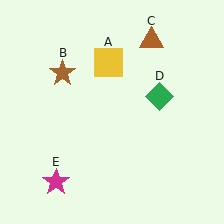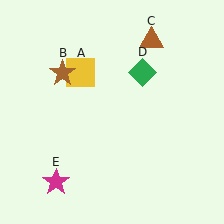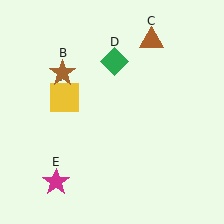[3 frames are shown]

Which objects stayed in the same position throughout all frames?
Brown star (object B) and brown triangle (object C) and magenta star (object E) remained stationary.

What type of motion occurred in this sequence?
The yellow square (object A), green diamond (object D) rotated counterclockwise around the center of the scene.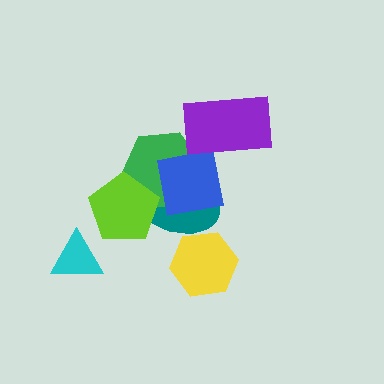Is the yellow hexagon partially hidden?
Yes, it is partially covered by another shape.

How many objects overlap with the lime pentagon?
2 objects overlap with the lime pentagon.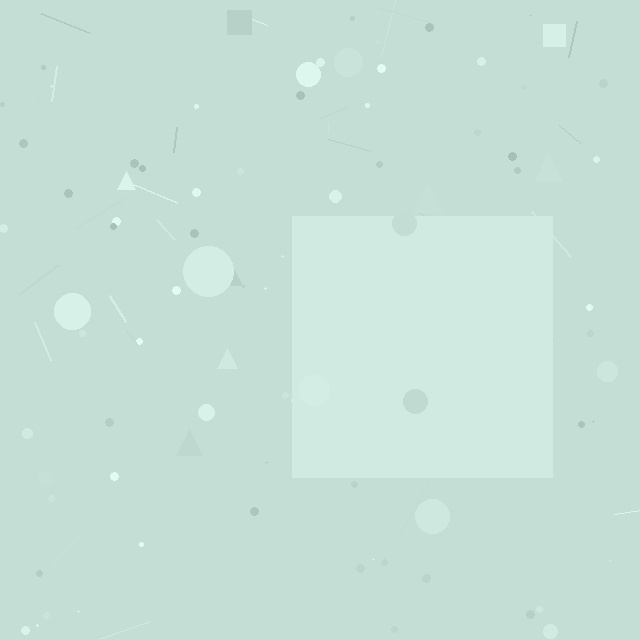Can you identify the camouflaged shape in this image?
The camouflaged shape is a square.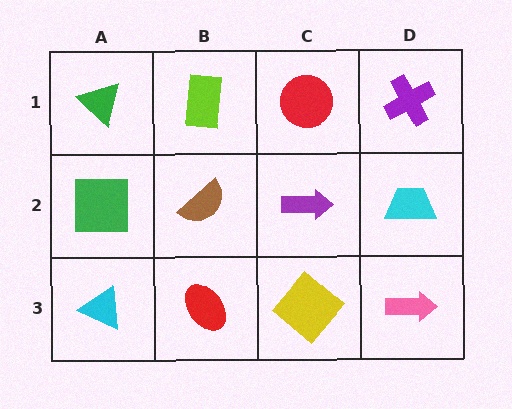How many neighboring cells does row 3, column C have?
3.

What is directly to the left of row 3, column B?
A cyan triangle.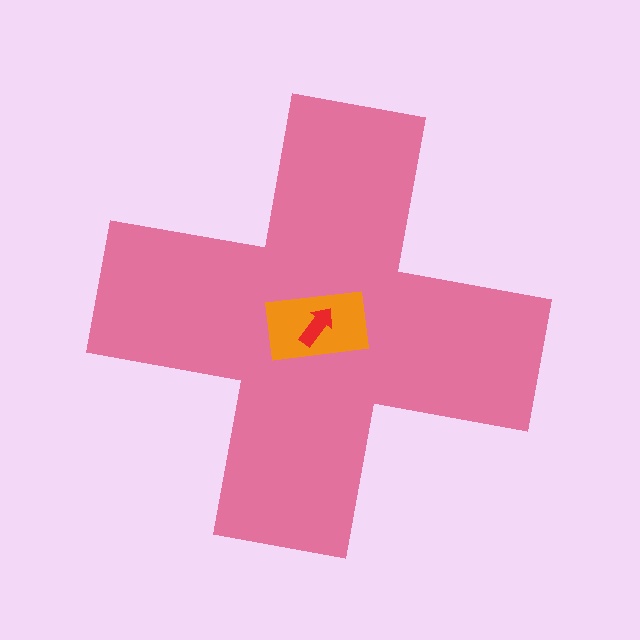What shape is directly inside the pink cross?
The orange rectangle.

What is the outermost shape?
The pink cross.